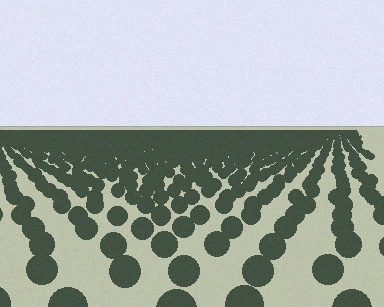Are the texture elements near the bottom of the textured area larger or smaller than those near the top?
Larger. Near the bottom, elements are closer to the viewer and appear at a bigger on-screen size.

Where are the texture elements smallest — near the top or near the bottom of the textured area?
Near the top.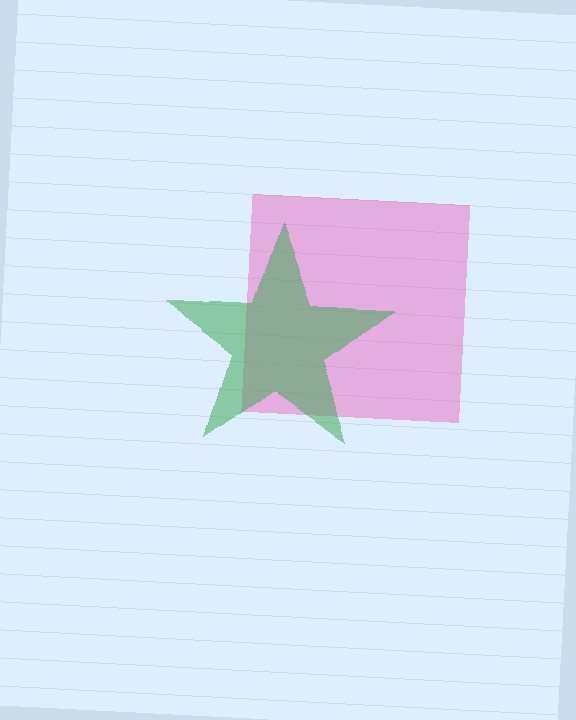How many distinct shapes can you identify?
There are 2 distinct shapes: a pink square, a green star.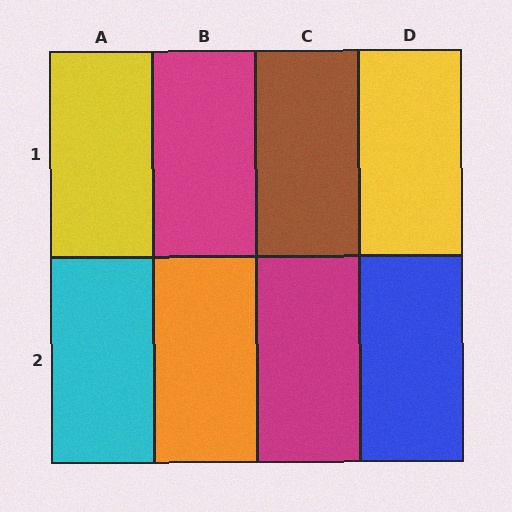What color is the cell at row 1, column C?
Brown.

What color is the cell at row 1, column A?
Yellow.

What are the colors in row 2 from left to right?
Cyan, orange, magenta, blue.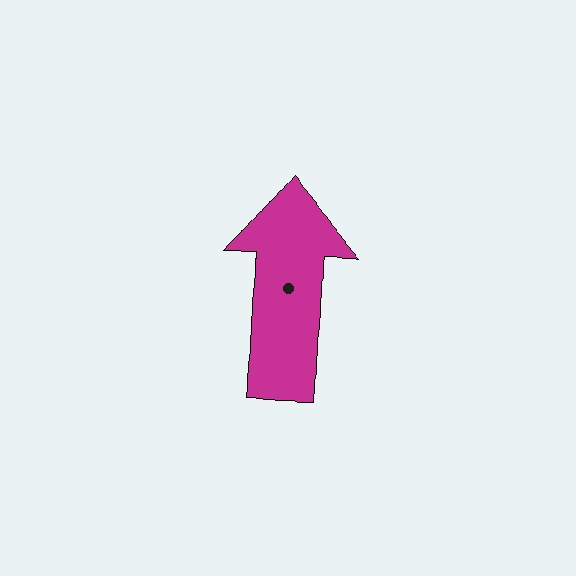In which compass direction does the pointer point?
North.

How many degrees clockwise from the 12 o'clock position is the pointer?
Approximately 1 degrees.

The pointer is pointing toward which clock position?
Roughly 12 o'clock.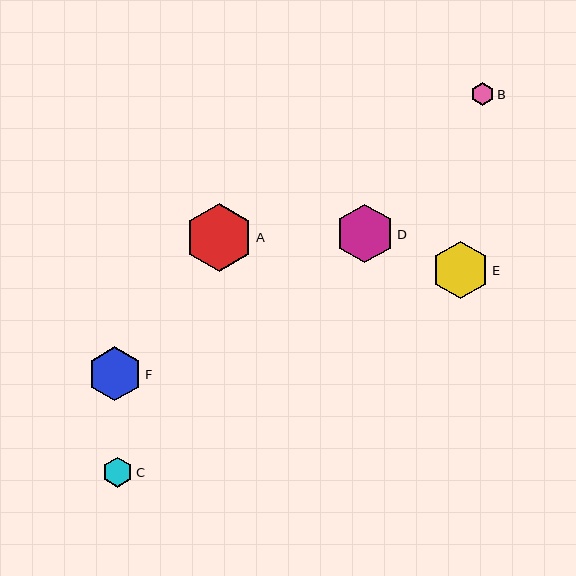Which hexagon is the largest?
Hexagon A is the largest with a size of approximately 68 pixels.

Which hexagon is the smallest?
Hexagon B is the smallest with a size of approximately 23 pixels.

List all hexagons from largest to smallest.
From largest to smallest: A, D, E, F, C, B.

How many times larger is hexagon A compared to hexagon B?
Hexagon A is approximately 3.0 times the size of hexagon B.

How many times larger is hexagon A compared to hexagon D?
Hexagon A is approximately 1.2 times the size of hexagon D.